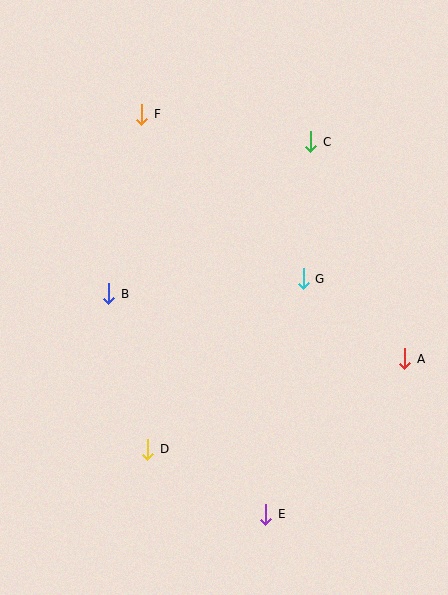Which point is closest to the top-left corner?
Point F is closest to the top-left corner.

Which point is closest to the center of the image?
Point G at (303, 279) is closest to the center.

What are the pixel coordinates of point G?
Point G is at (303, 279).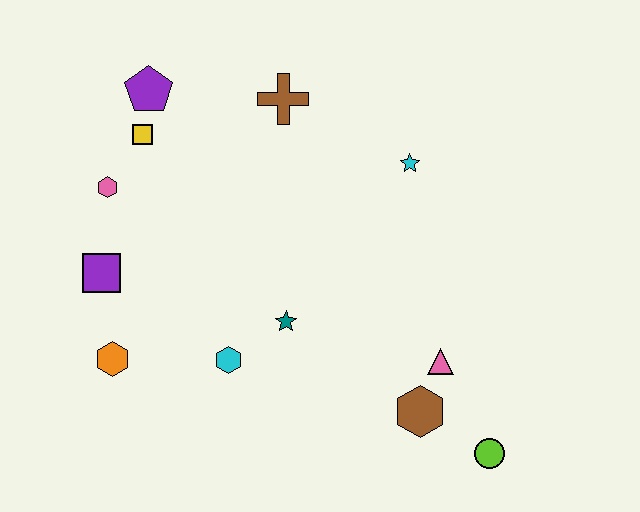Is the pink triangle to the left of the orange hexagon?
No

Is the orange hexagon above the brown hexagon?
Yes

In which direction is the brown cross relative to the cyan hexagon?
The brown cross is above the cyan hexagon.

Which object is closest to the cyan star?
The brown cross is closest to the cyan star.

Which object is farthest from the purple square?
The lime circle is farthest from the purple square.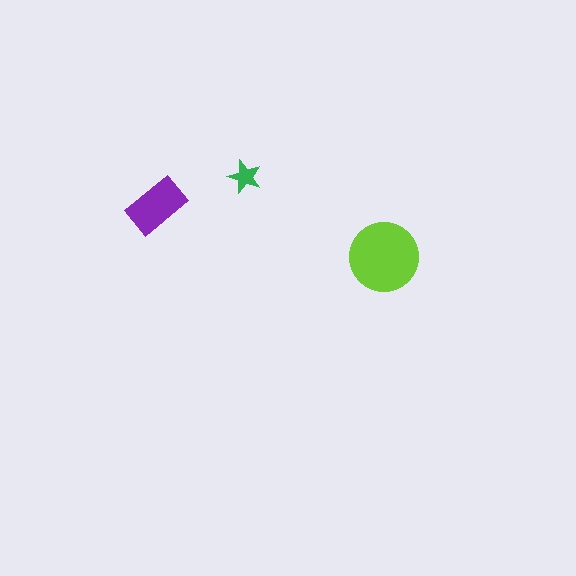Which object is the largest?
The lime circle.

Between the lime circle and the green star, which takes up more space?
The lime circle.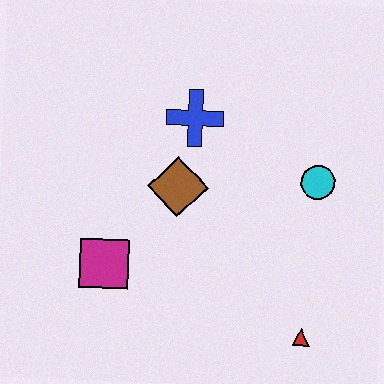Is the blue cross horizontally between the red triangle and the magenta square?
Yes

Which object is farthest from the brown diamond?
The red triangle is farthest from the brown diamond.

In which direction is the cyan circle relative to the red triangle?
The cyan circle is above the red triangle.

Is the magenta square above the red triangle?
Yes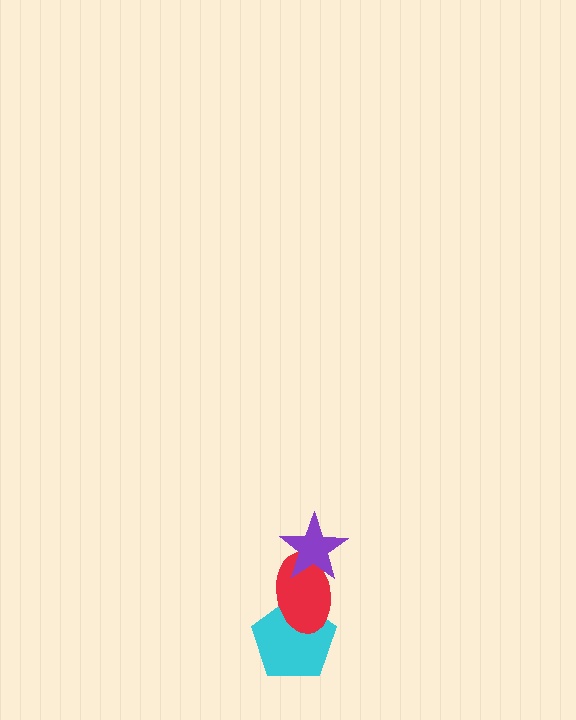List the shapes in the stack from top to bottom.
From top to bottom: the purple star, the red ellipse, the cyan pentagon.